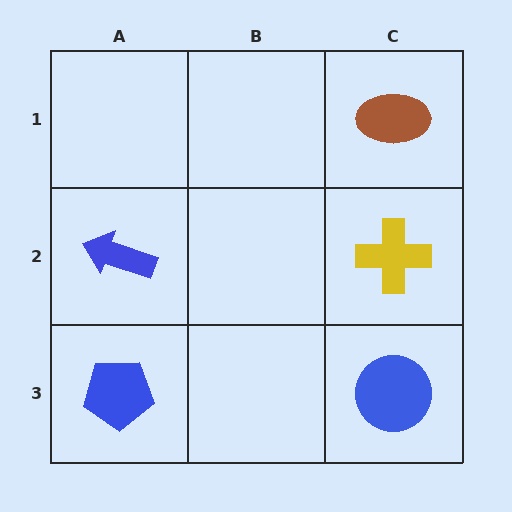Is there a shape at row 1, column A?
No, that cell is empty.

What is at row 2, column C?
A yellow cross.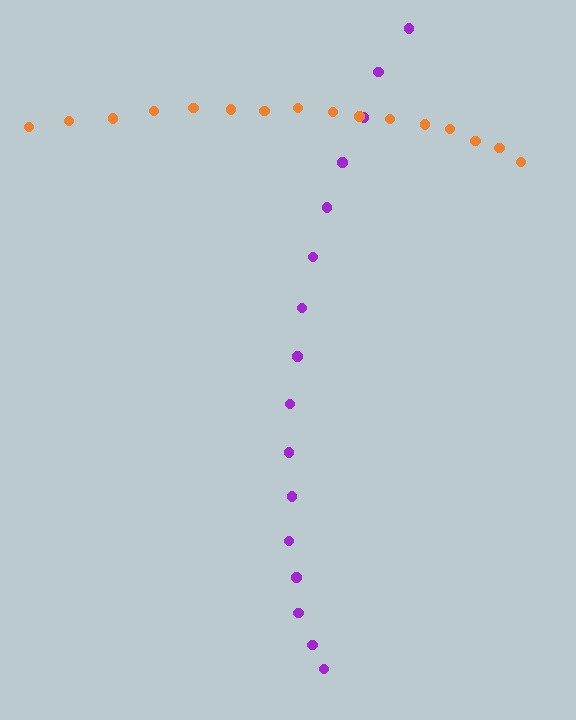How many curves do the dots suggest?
There are 2 distinct paths.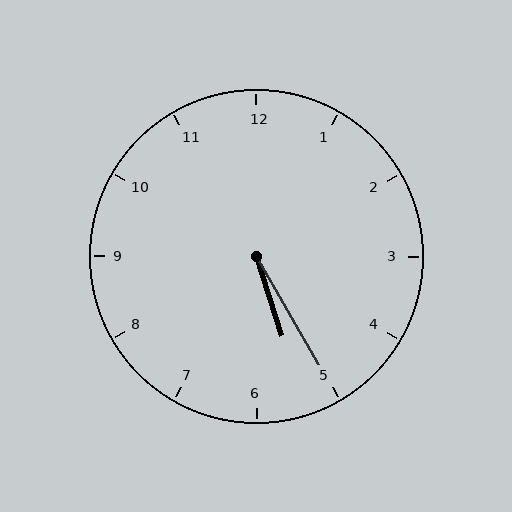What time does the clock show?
5:25.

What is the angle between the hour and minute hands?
Approximately 12 degrees.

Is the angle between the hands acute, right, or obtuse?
It is acute.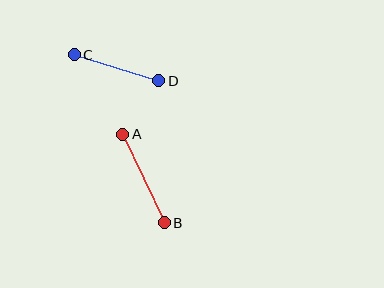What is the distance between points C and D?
The distance is approximately 88 pixels.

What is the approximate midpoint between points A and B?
The midpoint is at approximately (143, 179) pixels.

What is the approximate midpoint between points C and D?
The midpoint is at approximately (117, 68) pixels.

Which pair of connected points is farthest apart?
Points A and B are farthest apart.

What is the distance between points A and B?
The distance is approximately 98 pixels.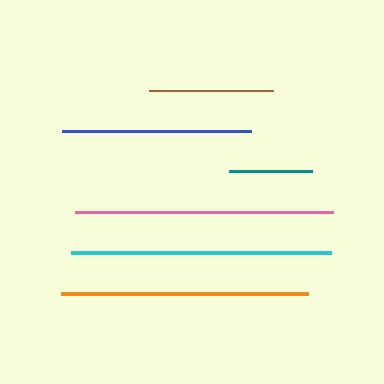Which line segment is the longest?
The cyan line is the longest at approximately 259 pixels.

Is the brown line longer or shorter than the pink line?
The pink line is longer than the brown line.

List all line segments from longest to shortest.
From longest to shortest: cyan, pink, orange, blue, brown, teal.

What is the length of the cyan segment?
The cyan segment is approximately 259 pixels long.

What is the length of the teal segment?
The teal segment is approximately 82 pixels long.